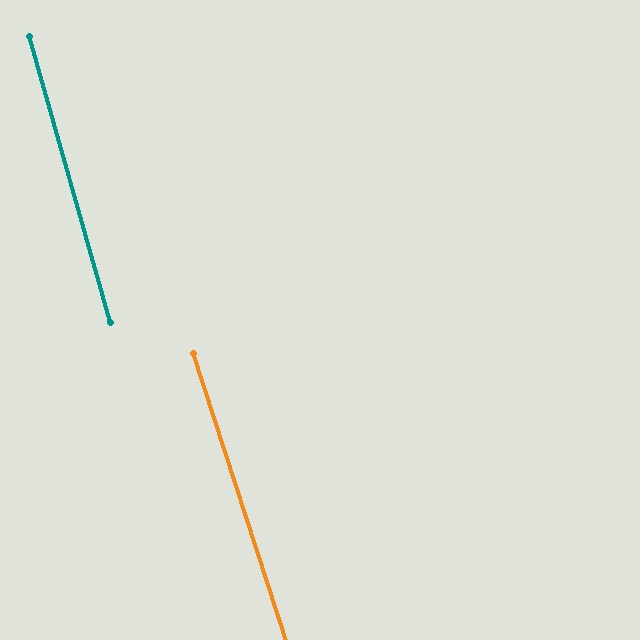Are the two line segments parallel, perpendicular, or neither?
Parallel — their directions differ by only 1.9°.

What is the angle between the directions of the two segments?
Approximately 2 degrees.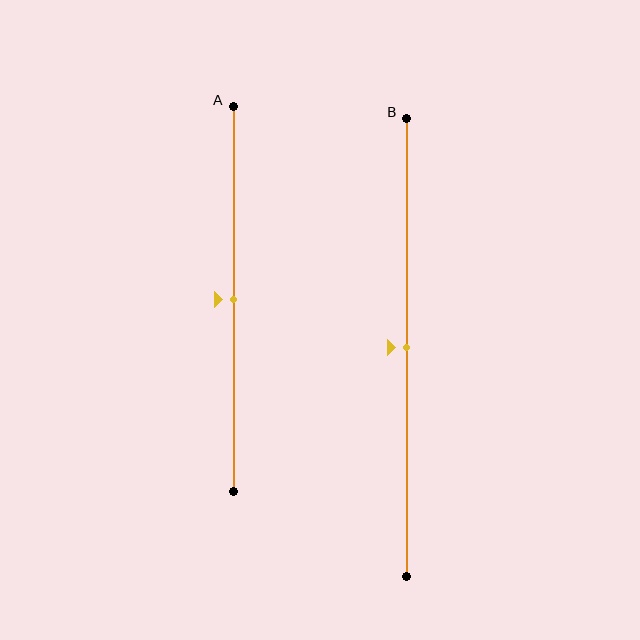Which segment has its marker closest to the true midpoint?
Segment A has its marker closest to the true midpoint.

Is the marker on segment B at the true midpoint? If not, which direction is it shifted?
Yes, the marker on segment B is at the true midpoint.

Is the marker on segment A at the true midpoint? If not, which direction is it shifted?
Yes, the marker on segment A is at the true midpoint.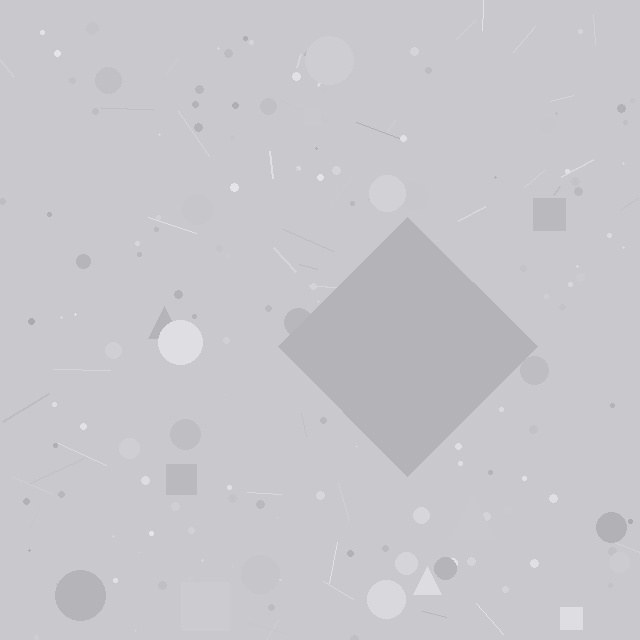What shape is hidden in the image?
A diamond is hidden in the image.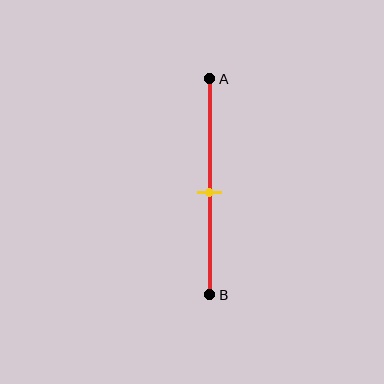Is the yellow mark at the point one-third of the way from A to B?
No, the mark is at about 55% from A, not at the 33% one-third point.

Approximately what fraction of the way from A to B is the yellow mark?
The yellow mark is approximately 55% of the way from A to B.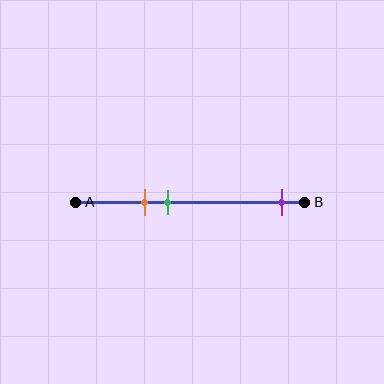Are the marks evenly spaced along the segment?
No, the marks are not evenly spaced.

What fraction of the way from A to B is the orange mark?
The orange mark is approximately 30% (0.3) of the way from A to B.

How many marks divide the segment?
There are 3 marks dividing the segment.